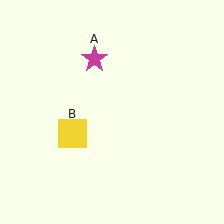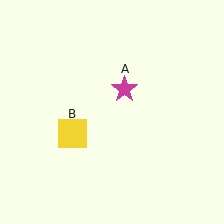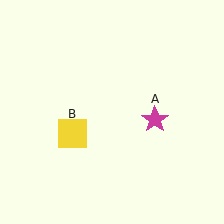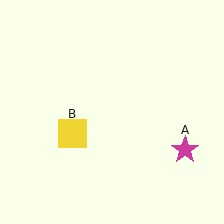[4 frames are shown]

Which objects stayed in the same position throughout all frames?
Yellow square (object B) remained stationary.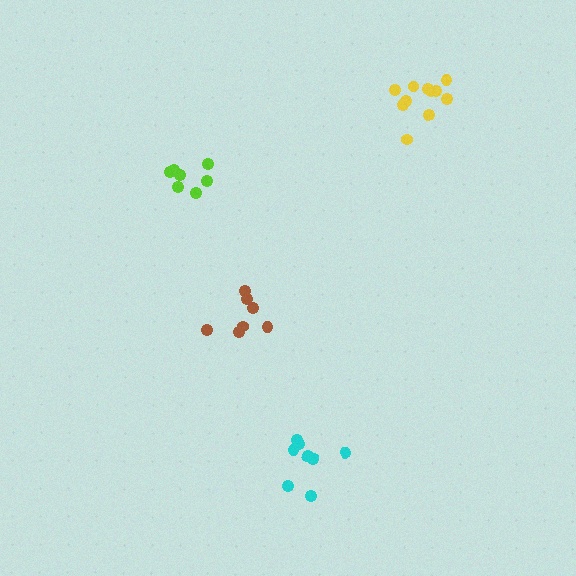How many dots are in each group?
Group 1: 11 dots, Group 2: 7 dots, Group 3: 8 dots, Group 4: 7 dots (33 total).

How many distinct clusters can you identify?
There are 4 distinct clusters.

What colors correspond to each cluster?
The clusters are colored: yellow, brown, cyan, lime.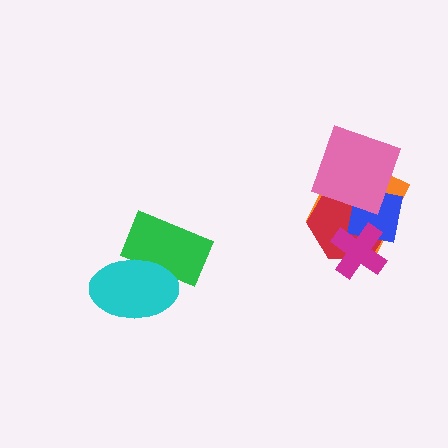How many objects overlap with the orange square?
4 objects overlap with the orange square.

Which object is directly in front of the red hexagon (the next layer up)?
The blue square is directly in front of the red hexagon.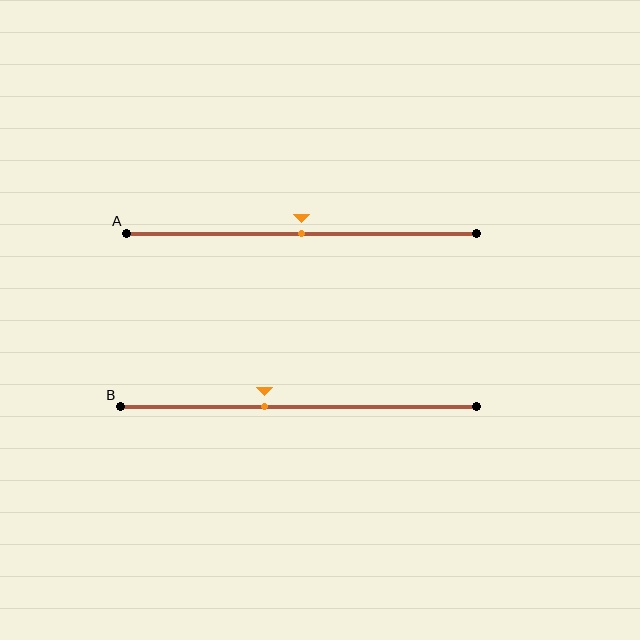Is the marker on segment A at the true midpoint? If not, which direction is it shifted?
Yes, the marker on segment A is at the true midpoint.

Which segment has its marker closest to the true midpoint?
Segment A has its marker closest to the true midpoint.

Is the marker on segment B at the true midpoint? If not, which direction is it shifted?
No, the marker on segment B is shifted to the left by about 10% of the segment length.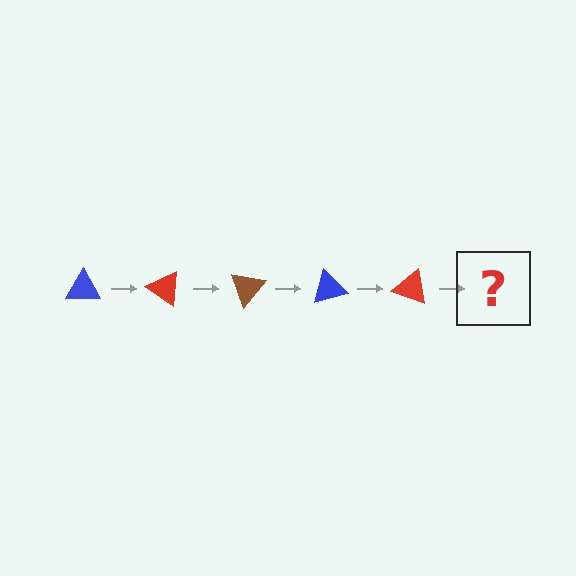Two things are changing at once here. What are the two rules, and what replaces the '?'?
The two rules are that it rotates 35 degrees each step and the color cycles through blue, red, and brown. The '?' should be a brown triangle, rotated 175 degrees from the start.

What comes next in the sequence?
The next element should be a brown triangle, rotated 175 degrees from the start.